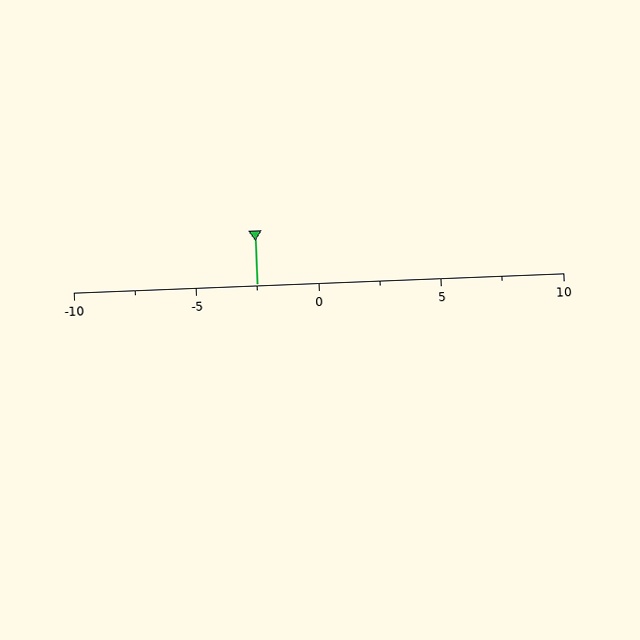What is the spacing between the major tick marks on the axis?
The major ticks are spaced 5 apart.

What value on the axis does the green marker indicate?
The marker indicates approximately -2.5.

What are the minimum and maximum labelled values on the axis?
The axis runs from -10 to 10.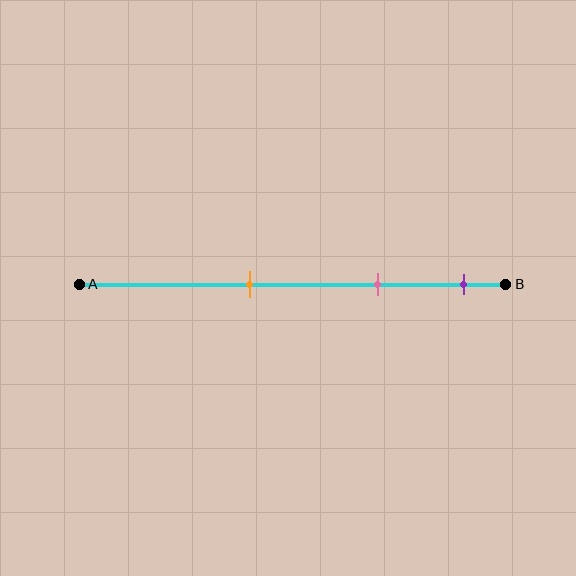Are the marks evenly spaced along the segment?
Yes, the marks are approximately evenly spaced.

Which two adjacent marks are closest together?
The pink and purple marks are the closest adjacent pair.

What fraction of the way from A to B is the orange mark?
The orange mark is approximately 40% (0.4) of the way from A to B.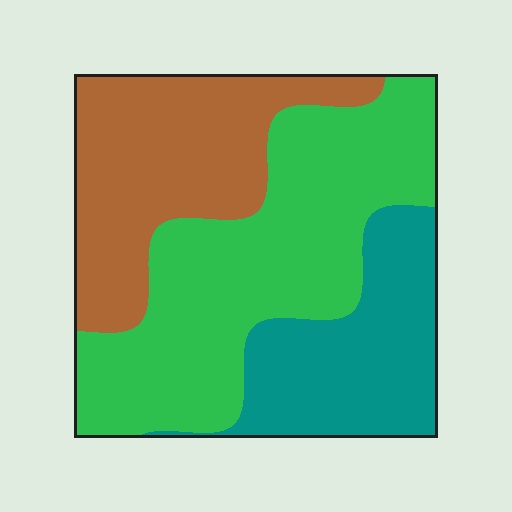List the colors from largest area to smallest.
From largest to smallest: green, brown, teal.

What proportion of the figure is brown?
Brown covers about 30% of the figure.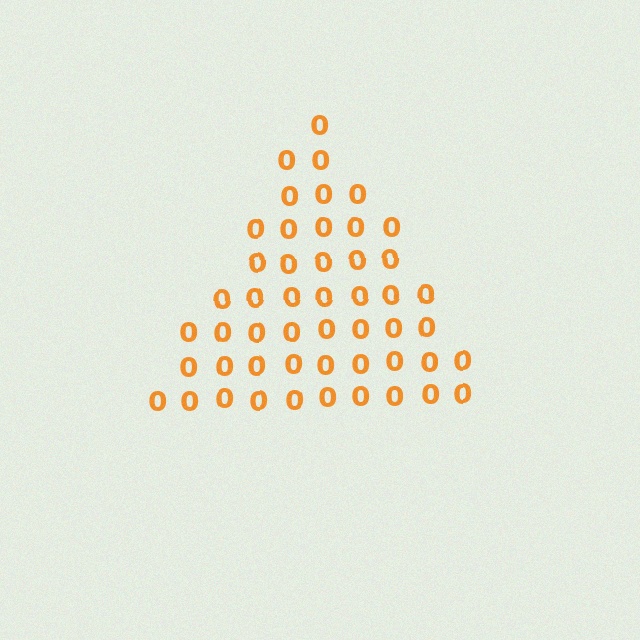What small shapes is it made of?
It is made of small digit 0's.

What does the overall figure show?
The overall figure shows a triangle.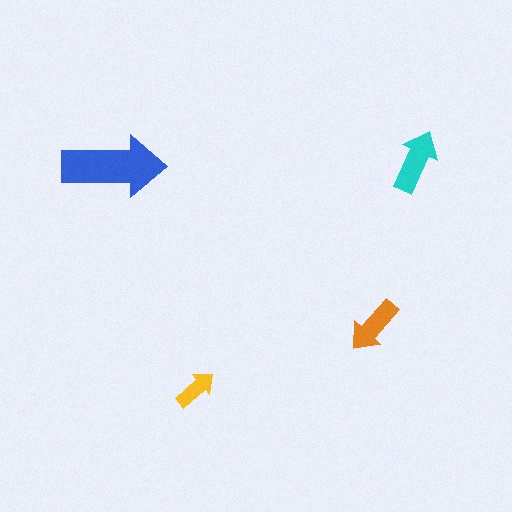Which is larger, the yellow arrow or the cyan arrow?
The cyan one.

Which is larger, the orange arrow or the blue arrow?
The blue one.